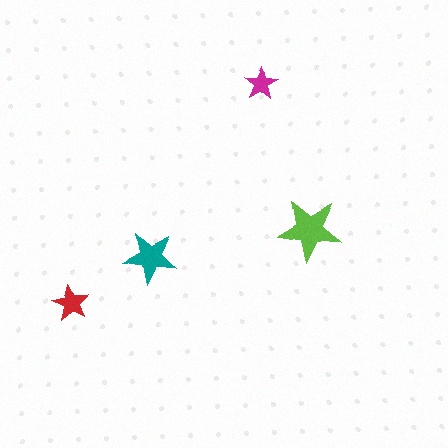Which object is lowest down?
The red star is bottommost.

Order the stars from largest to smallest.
the lime one, the teal one, the red one, the magenta one.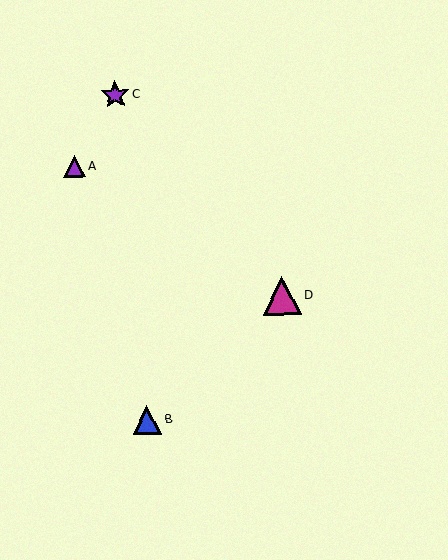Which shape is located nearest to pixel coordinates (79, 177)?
The purple triangle (labeled A) at (75, 166) is nearest to that location.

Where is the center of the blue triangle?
The center of the blue triangle is at (147, 420).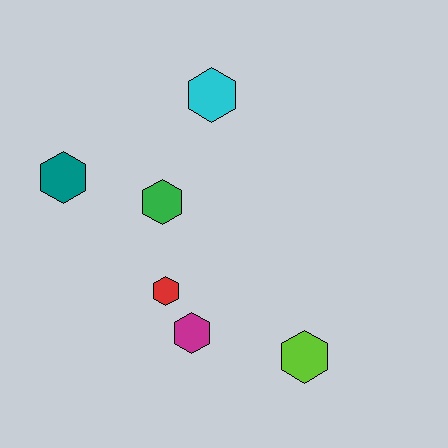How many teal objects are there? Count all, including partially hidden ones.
There is 1 teal object.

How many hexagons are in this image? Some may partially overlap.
There are 6 hexagons.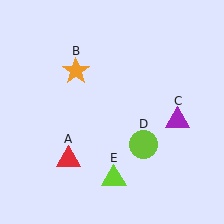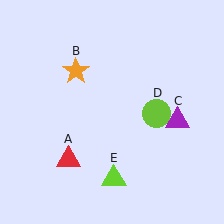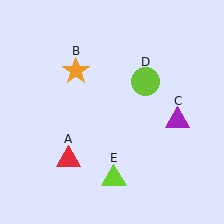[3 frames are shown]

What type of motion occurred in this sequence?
The lime circle (object D) rotated counterclockwise around the center of the scene.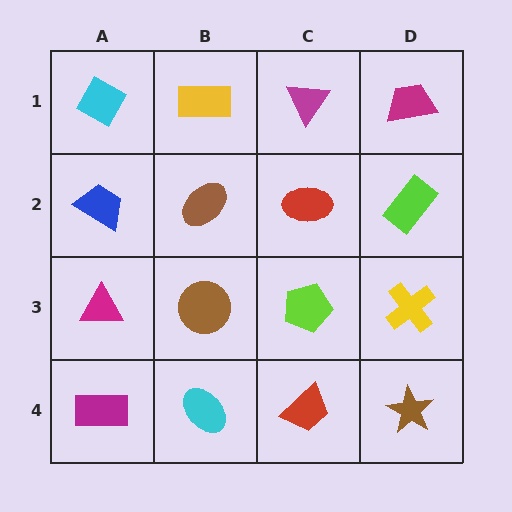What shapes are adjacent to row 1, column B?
A brown ellipse (row 2, column B), a cyan diamond (row 1, column A), a magenta triangle (row 1, column C).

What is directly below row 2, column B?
A brown circle.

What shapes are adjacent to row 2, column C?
A magenta triangle (row 1, column C), a lime pentagon (row 3, column C), a brown ellipse (row 2, column B), a lime rectangle (row 2, column D).